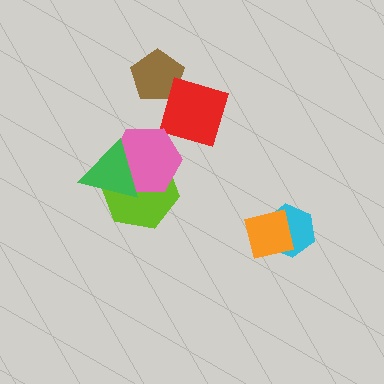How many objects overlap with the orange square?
1 object overlaps with the orange square.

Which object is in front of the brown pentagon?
The red diamond is in front of the brown pentagon.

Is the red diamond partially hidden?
Yes, it is partially covered by another shape.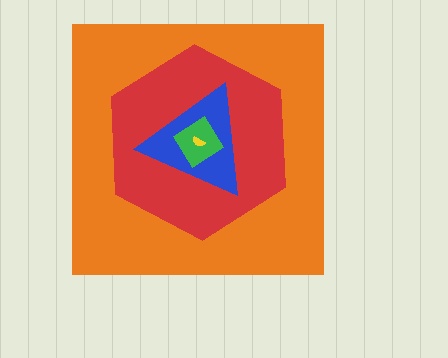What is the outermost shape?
The orange square.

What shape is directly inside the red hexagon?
The blue triangle.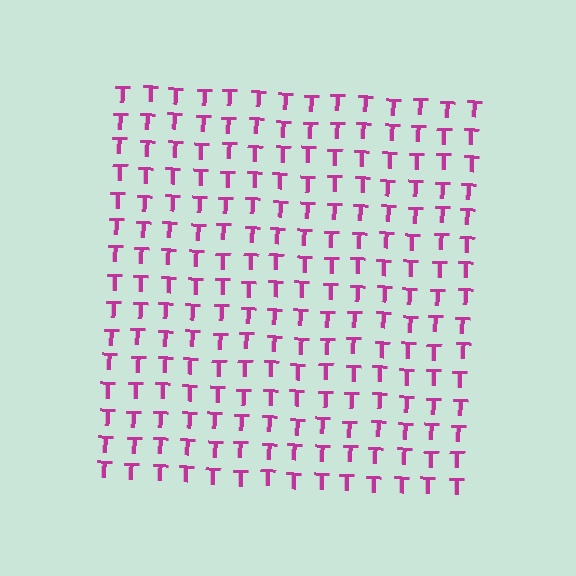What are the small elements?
The small elements are letter T's.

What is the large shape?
The large shape is a square.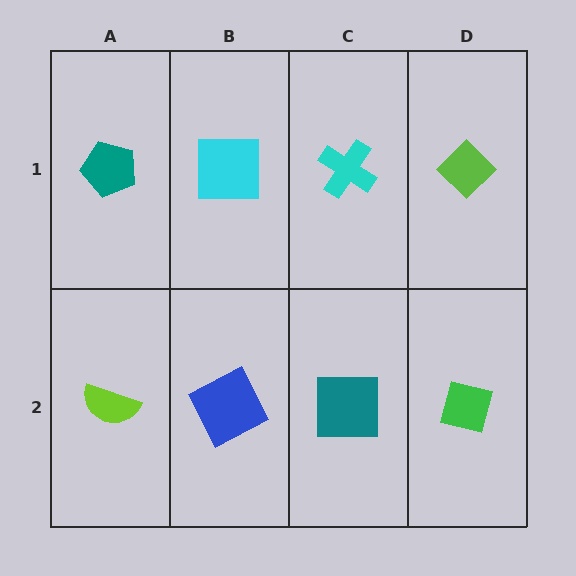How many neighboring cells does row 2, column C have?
3.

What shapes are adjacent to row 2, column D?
A lime diamond (row 1, column D), a teal square (row 2, column C).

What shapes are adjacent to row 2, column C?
A cyan cross (row 1, column C), a blue square (row 2, column B), a green square (row 2, column D).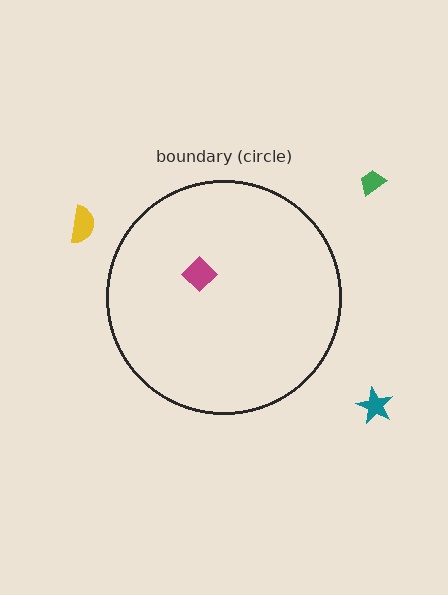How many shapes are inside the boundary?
1 inside, 3 outside.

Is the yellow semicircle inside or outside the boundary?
Outside.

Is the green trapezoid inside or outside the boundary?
Outside.